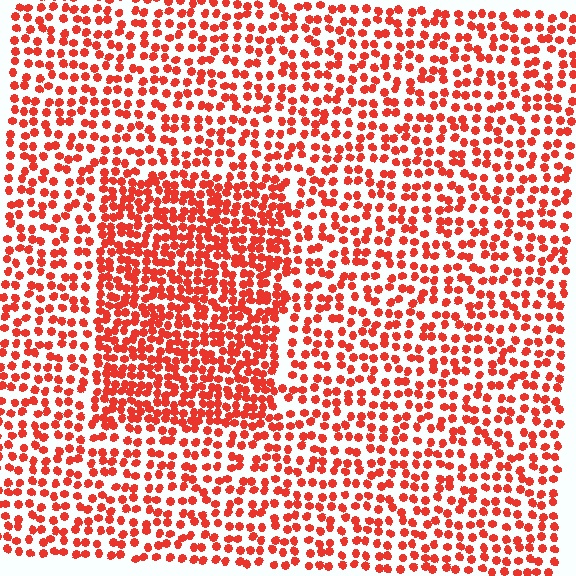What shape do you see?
I see a rectangle.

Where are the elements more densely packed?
The elements are more densely packed inside the rectangle boundary.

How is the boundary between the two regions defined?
The boundary is defined by a change in element density (approximately 1.7x ratio). All elements are the same color, size, and shape.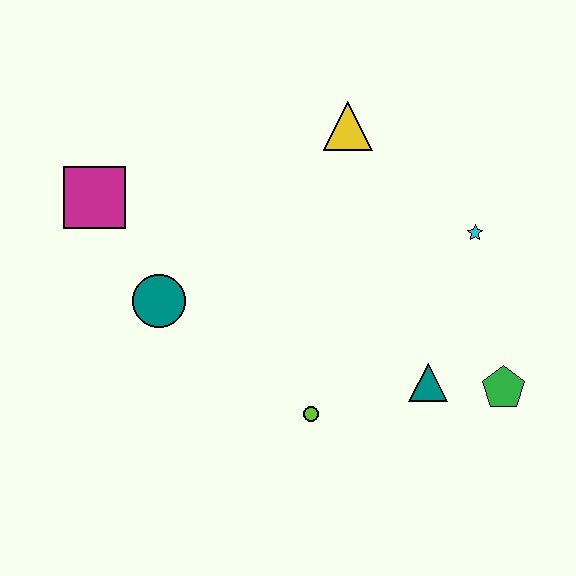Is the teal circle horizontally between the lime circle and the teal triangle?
No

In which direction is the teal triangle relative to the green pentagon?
The teal triangle is to the left of the green pentagon.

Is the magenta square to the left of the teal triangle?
Yes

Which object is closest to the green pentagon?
The teal triangle is closest to the green pentagon.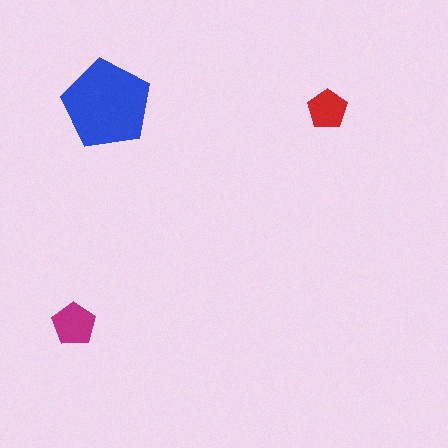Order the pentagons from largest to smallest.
the blue one, the magenta one, the red one.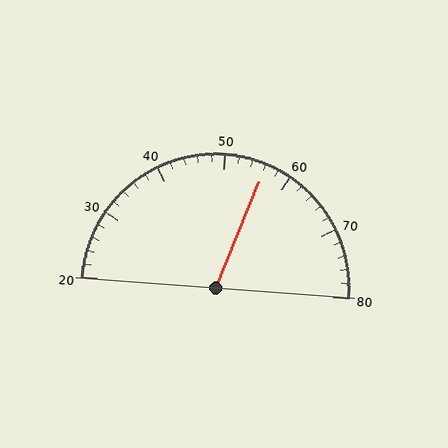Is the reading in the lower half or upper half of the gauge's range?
The reading is in the upper half of the range (20 to 80).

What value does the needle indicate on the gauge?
The needle indicates approximately 56.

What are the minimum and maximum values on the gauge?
The gauge ranges from 20 to 80.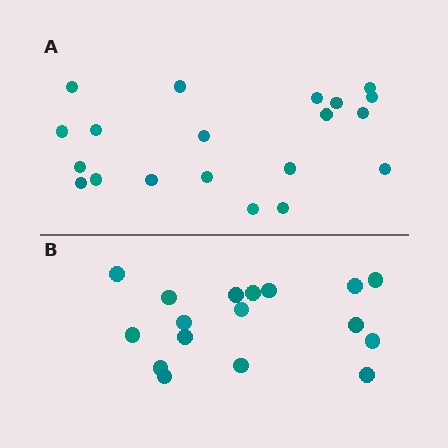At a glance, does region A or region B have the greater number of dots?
Region A (the top region) has more dots.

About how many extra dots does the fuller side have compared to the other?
Region A has just a few more — roughly 2 or 3 more dots than region B.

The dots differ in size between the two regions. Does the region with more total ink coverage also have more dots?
No. Region B has more total ink coverage because its dots are larger, but region A actually contains more individual dots. Total area can be misleading — the number of items is what matters here.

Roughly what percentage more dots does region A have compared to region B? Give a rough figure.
About 20% more.